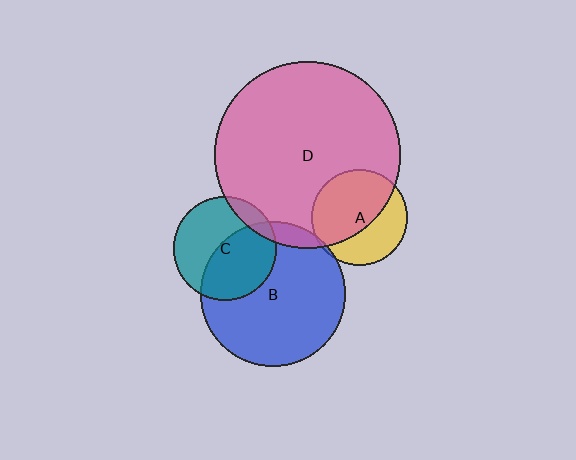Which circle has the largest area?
Circle D (pink).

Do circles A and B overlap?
Yes.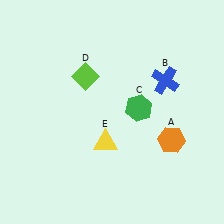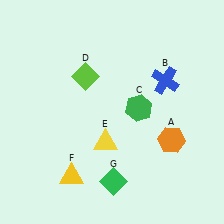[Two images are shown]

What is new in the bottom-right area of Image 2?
A green diamond (G) was added in the bottom-right area of Image 2.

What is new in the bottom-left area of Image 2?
A yellow triangle (F) was added in the bottom-left area of Image 2.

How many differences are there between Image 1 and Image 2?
There are 2 differences between the two images.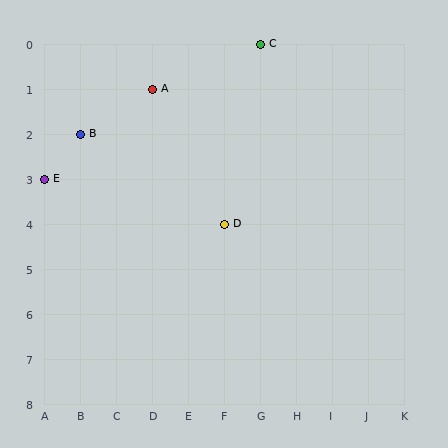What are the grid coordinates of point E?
Point E is at grid coordinates (A, 3).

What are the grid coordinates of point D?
Point D is at grid coordinates (F, 4).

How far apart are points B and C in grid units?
Points B and C are 5 columns and 2 rows apart (about 5.4 grid units diagonally).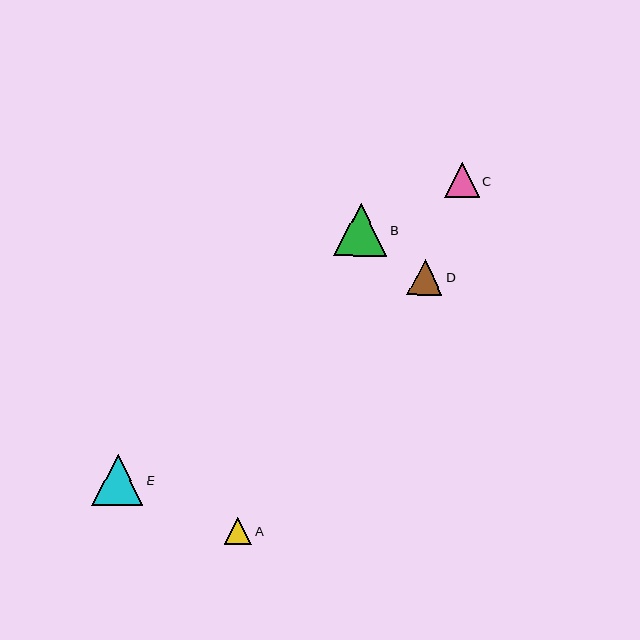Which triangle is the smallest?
Triangle A is the smallest with a size of approximately 27 pixels.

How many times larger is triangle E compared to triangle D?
Triangle E is approximately 1.4 times the size of triangle D.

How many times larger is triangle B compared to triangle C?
Triangle B is approximately 1.5 times the size of triangle C.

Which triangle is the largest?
Triangle B is the largest with a size of approximately 53 pixels.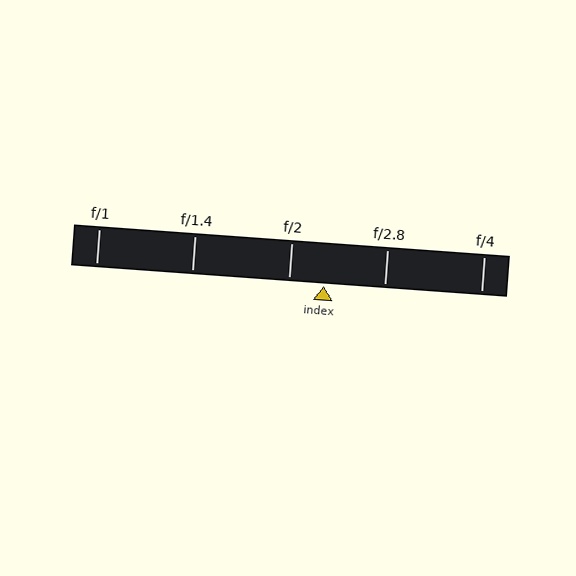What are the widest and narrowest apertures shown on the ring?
The widest aperture shown is f/1 and the narrowest is f/4.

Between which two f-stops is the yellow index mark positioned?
The index mark is between f/2 and f/2.8.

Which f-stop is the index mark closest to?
The index mark is closest to f/2.